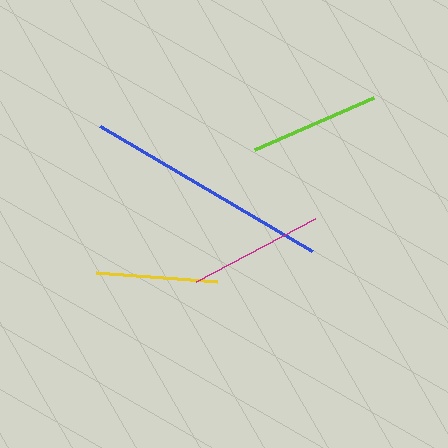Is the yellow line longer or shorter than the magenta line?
The magenta line is longer than the yellow line.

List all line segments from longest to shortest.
From longest to shortest: blue, magenta, lime, yellow.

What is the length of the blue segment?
The blue segment is approximately 246 pixels long.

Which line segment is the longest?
The blue line is the longest at approximately 246 pixels.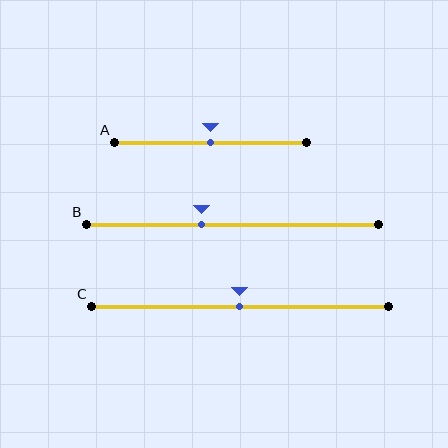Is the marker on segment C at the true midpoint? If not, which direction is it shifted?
Yes, the marker on segment C is at the true midpoint.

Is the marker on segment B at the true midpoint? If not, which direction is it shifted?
No, the marker on segment B is shifted to the left by about 11% of the segment length.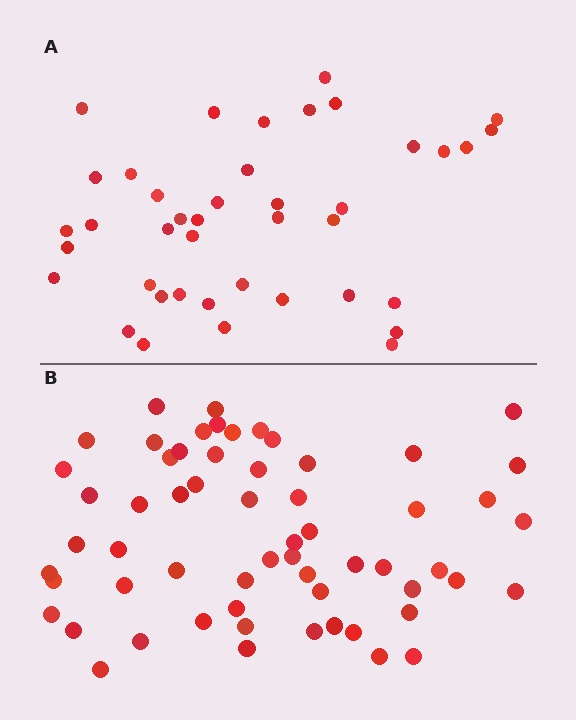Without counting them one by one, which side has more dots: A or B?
Region B (the bottom region) has more dots.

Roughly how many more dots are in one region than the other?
Region B has approximately 20 more dots than region A.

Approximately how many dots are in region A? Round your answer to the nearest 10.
About 40 dots. (The exact count is 41, which rounds to 40.)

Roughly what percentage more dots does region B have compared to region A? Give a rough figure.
About 45% more.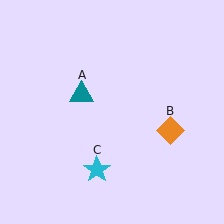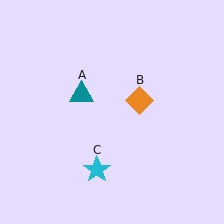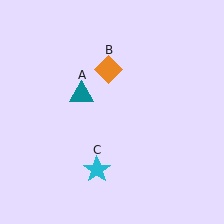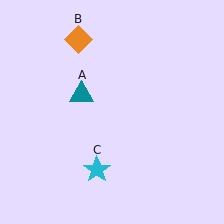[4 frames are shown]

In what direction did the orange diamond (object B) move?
The orange diamond (object B) moved up and to the left.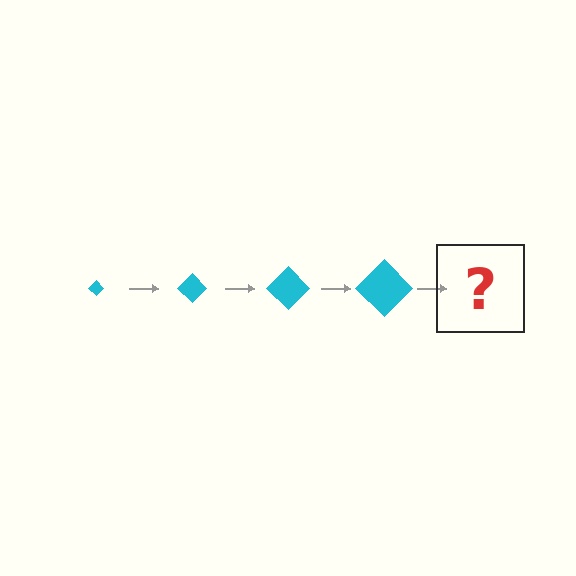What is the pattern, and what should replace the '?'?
The pattern is that the diamond gets progressively larger each step. The '?' should be a cyan diamond, larger than the previous one.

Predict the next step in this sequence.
The next step is a cyan diamond, larger than the previous one.